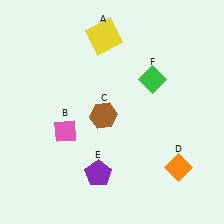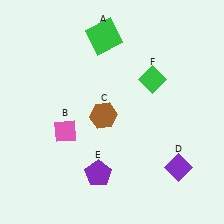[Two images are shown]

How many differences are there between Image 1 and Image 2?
There are 2 differences between the two images.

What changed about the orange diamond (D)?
In Image 1, D is orange. In Image 2, it changed to purple.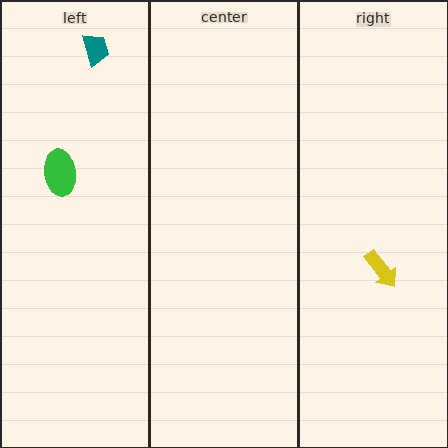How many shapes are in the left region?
2.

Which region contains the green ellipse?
The left region.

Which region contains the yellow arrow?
The right region.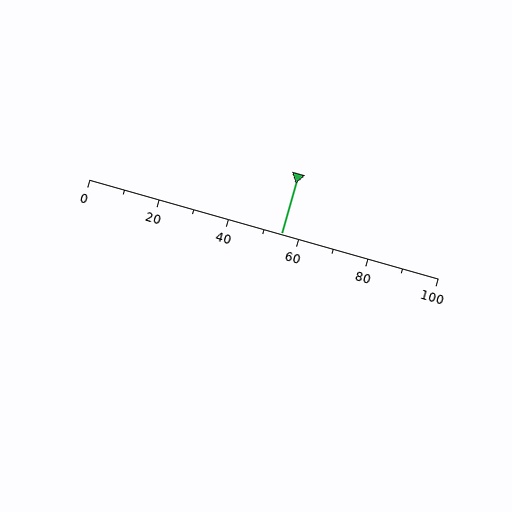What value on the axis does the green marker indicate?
The marker indicates approximately 55.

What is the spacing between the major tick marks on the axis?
The major ticks are spaced 20 apart.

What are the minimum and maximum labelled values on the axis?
The axis runs from 0 to 100.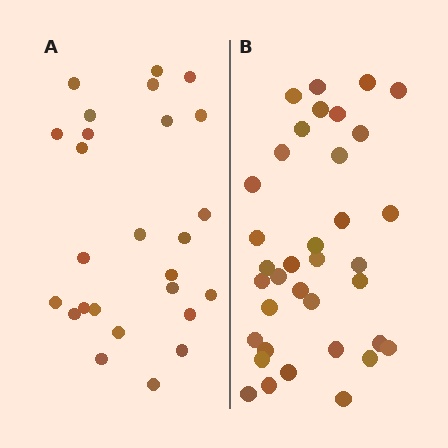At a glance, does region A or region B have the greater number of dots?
Region B (the right region) has more dots.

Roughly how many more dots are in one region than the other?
Region B has roughly 10 or so more dots than region A.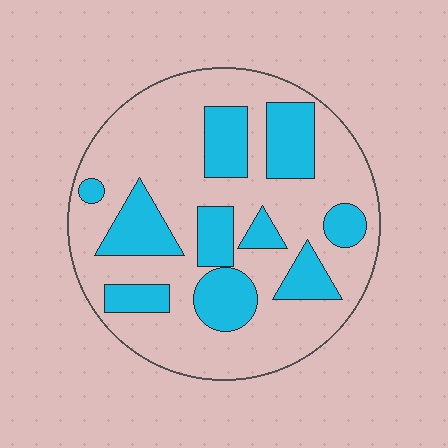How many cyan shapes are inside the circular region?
10.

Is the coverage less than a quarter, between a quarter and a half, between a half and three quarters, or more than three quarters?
Between a quarter and a half.